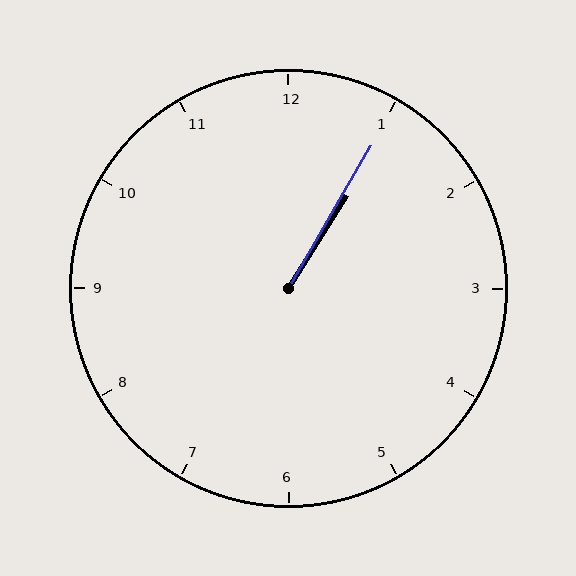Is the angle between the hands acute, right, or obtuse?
It is acute.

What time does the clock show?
1:05.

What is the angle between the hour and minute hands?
Approximately 2 degrees.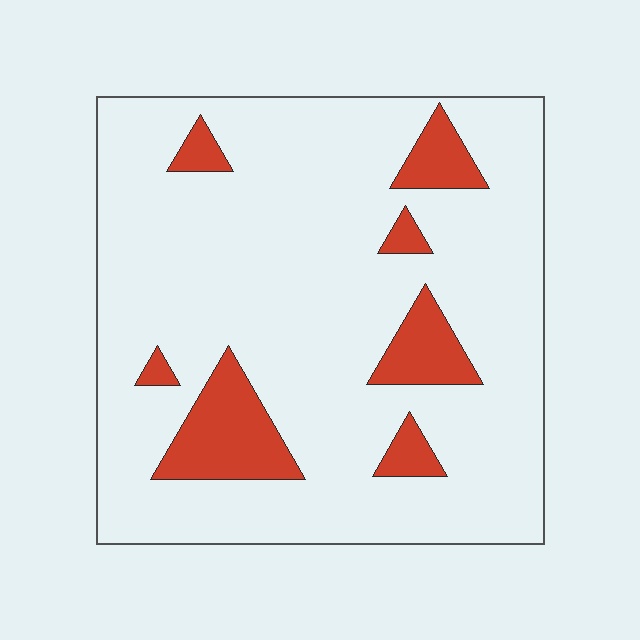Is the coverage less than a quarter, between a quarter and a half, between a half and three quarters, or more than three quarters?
Less than a quarter.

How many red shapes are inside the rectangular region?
7.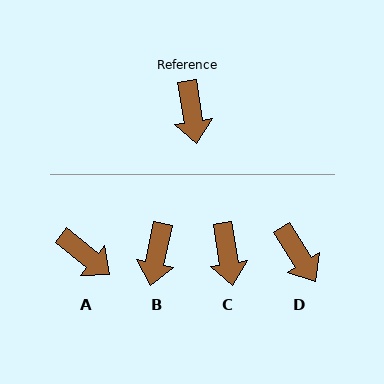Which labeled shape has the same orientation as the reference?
C.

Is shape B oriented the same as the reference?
No, it is off by about 20 degrees.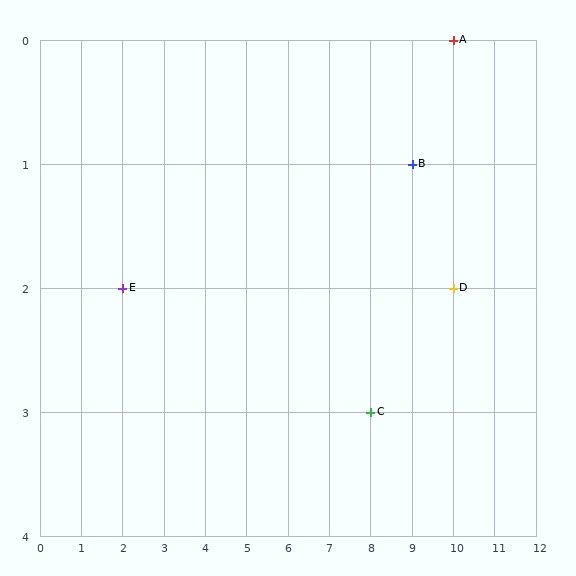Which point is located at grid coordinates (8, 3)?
Point C is at (8, 3).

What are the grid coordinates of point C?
Point C is at grid coordinates (8, 3).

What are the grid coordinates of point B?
Point B is at grid coordinates (9, 1).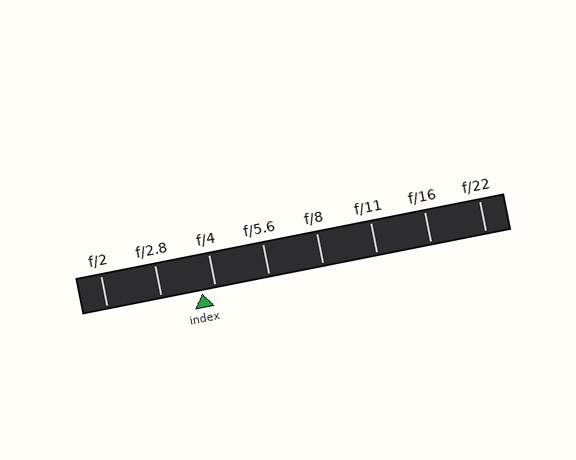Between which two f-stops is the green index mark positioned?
The index mark is between f/2.8 and f/4.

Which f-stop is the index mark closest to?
The index mark is closest to f/4.